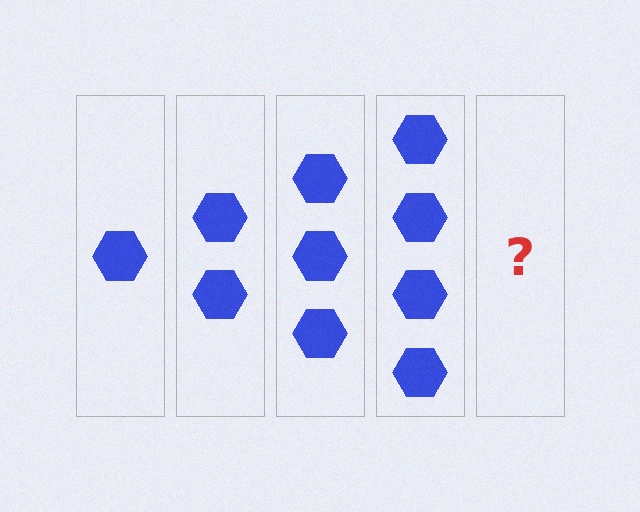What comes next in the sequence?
The next element should be 5 hexagons.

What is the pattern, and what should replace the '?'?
The pattern is that each step adds one more hexagon. The '?' should be 5 hexagons.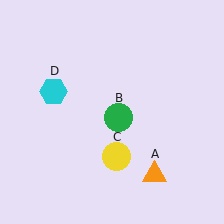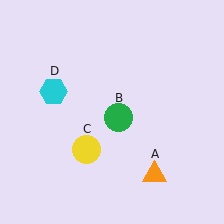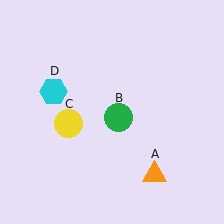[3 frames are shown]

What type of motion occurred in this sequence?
The yellow circle (object C) rotated clockwise around the center of the scene.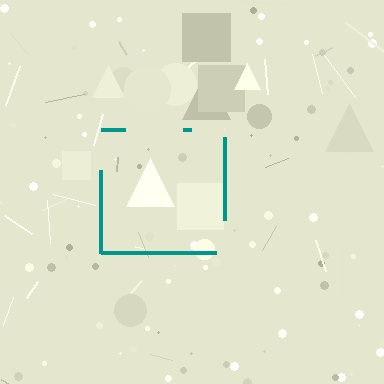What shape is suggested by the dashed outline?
The dashed outline suggests a square.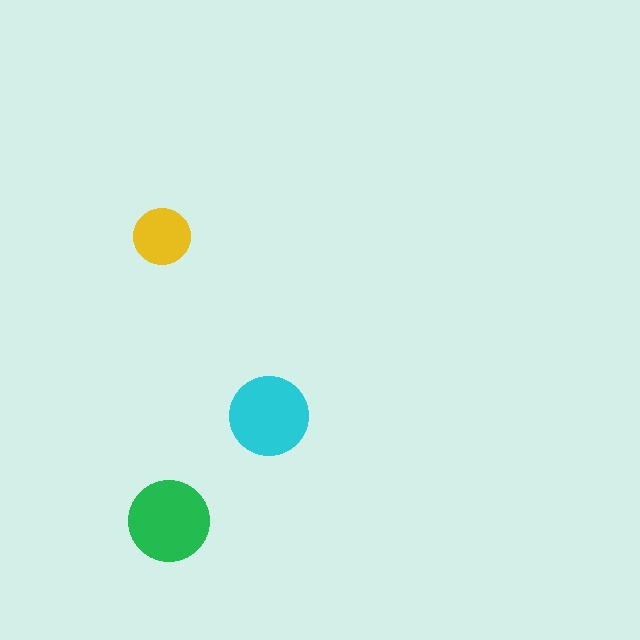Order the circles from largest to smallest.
the green one, the cyan one, the yellow one.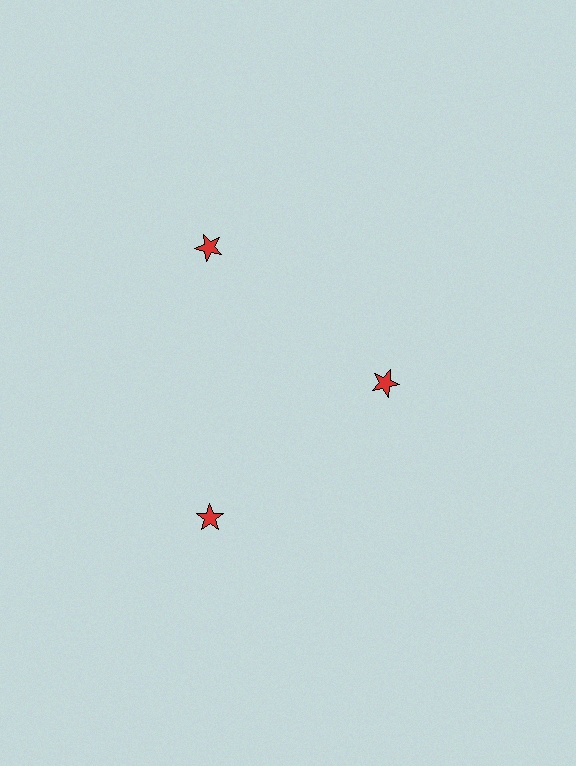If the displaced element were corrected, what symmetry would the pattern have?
It would have 3-fold rotational symmetry — the pattern would map onto itself every 120 degrees.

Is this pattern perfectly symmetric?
No. The 3 red stars are arranged in a ring, but one element near the 3 o'clock position is pulled inward toward the center, breaking the 3-fold rotational symmetry.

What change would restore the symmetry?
The symmetry would be restored by moving it outward, back onto the ring so that all 3 stars sit at equal angles and equal distance from the center.